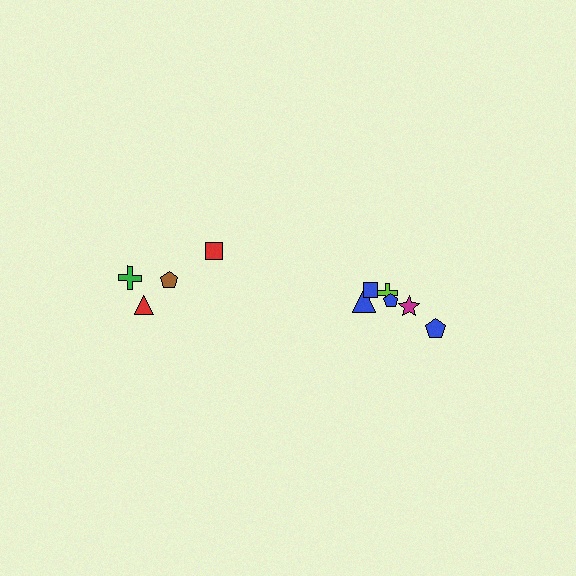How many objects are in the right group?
There are 6 objects.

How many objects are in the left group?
There are 4 objects.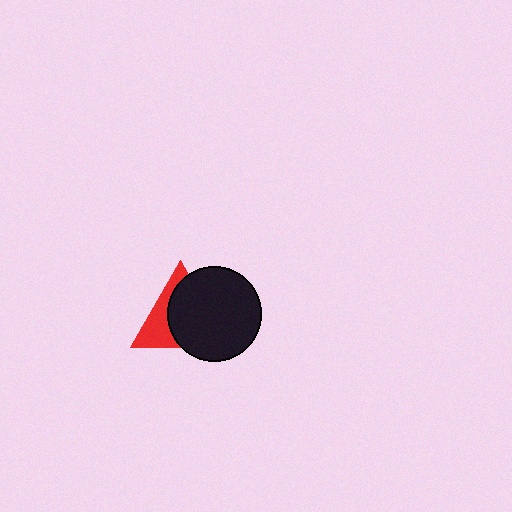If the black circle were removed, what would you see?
You would see the complete red triangle.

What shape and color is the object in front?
The object in front is a black circle.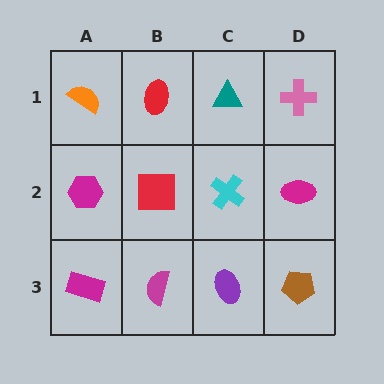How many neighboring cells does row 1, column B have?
3.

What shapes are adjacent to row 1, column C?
A cyan cross (row 2, column C), a red ellipse (row 1, column B), a pink cross (row 1, column D).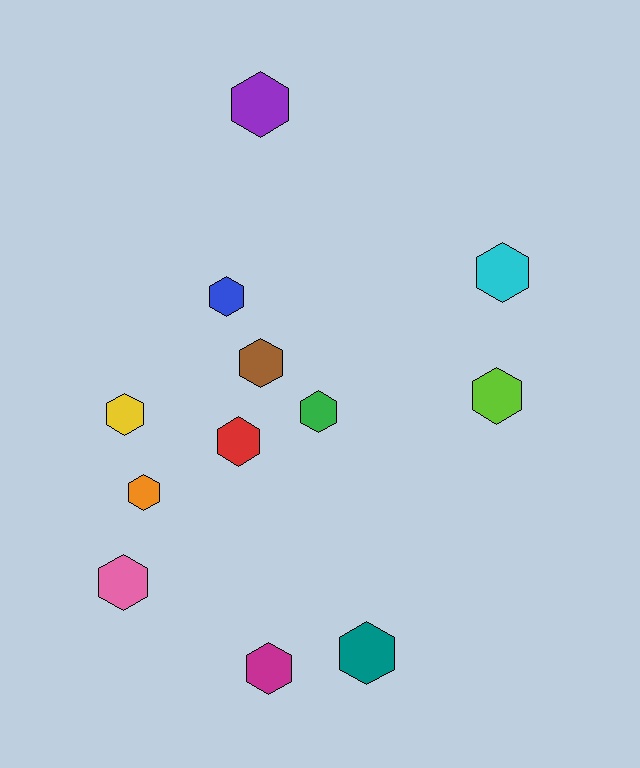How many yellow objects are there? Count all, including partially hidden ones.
There is 1 yellow object.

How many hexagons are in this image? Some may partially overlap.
There are 12 hexagons.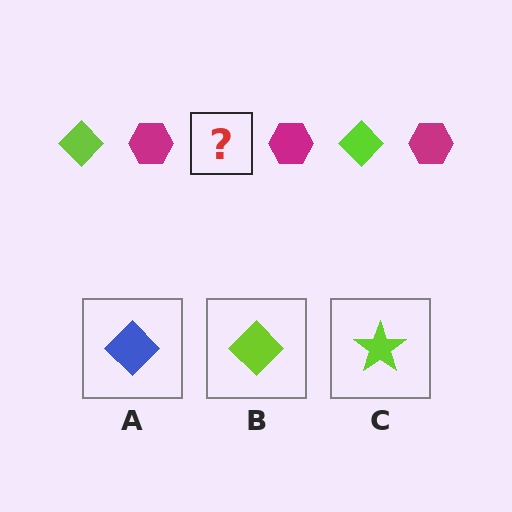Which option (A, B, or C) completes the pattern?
B.